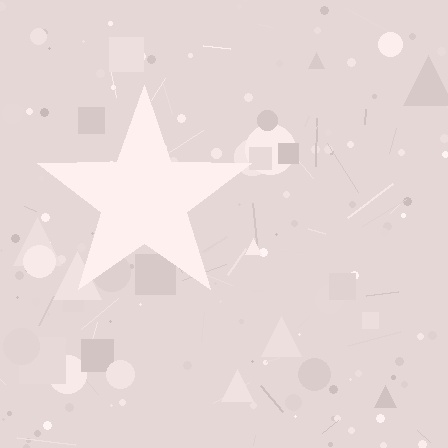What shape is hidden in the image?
A star is hidden in the image.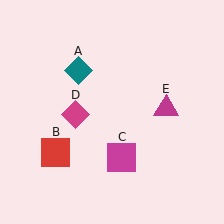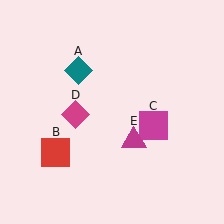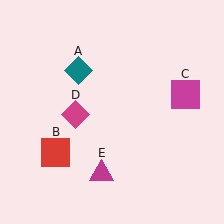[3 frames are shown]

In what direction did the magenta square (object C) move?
The magenta square (object C) moved up and to the right.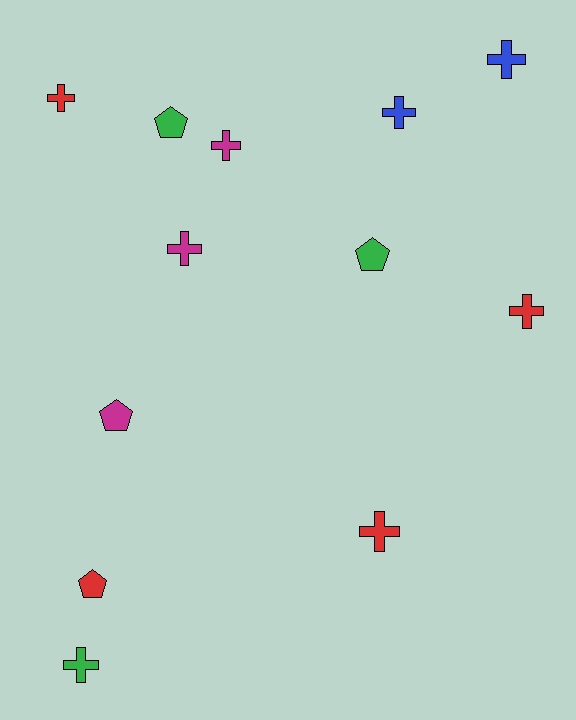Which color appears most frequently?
Red, with 4 objects.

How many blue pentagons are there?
There are no blue pentagons.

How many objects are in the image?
There are 12 objects.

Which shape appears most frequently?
Cross, with 8 objects.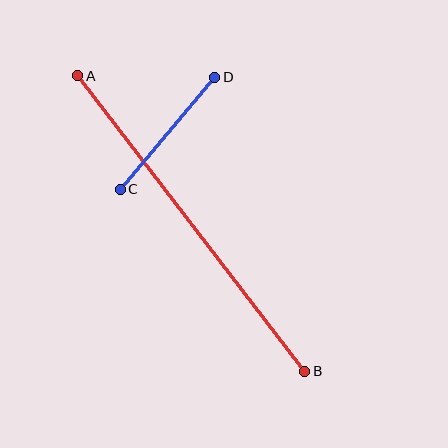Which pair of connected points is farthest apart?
Points A and B are farthest apart.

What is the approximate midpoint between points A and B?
The midpoint is at approximately (191, 223) pixels.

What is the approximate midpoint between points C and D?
The midpoint is at approximately (168, 133) pixels.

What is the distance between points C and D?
The distance is approximately 147 pixels.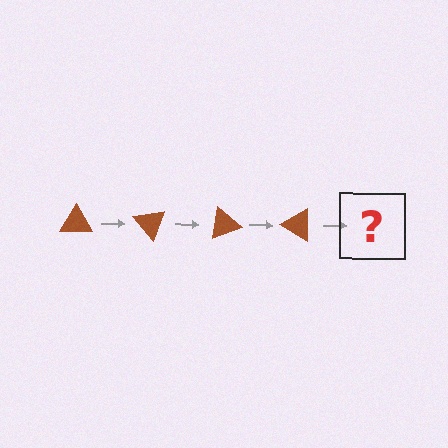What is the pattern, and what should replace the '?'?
The pattern is that the triangle rotates 50 degrees each step. The '?' should be a brown triangle rotated 200 degrees.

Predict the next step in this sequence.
The next step is a brown triangle rotated 200 degrees.